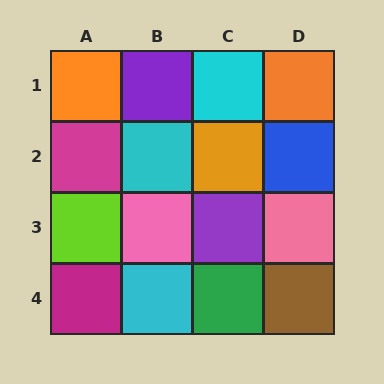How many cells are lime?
1 cell is lime.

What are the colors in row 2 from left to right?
Magenta, cyan, orange, blue.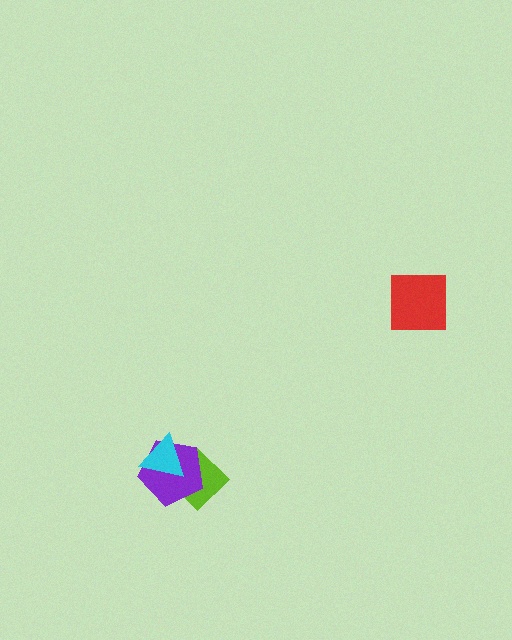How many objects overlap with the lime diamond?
2 objects overlap with the lime diamond.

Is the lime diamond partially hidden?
Yes, it is partially covered by another shape.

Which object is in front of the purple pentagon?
The cyan triangle is in front of the purple pentagon.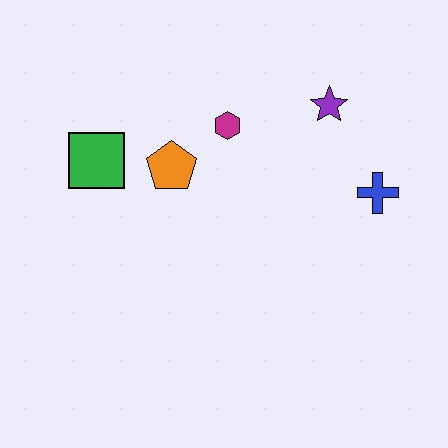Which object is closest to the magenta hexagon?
The orange pentagon is closest to the magenta hexagon.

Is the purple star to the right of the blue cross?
No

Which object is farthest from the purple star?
The green square is farthest from the purple star.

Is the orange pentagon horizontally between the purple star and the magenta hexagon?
No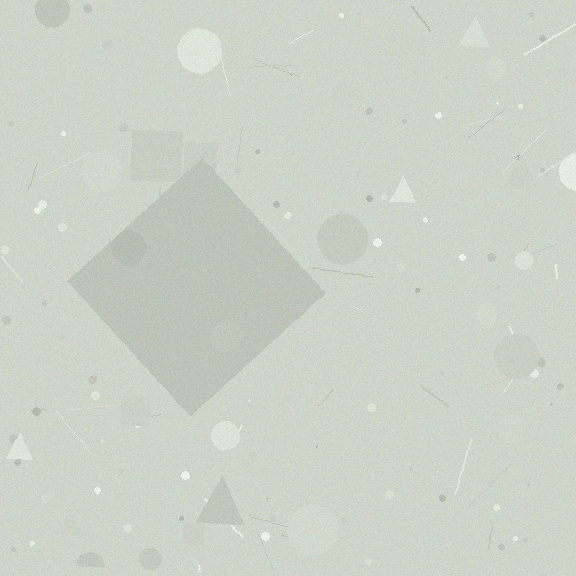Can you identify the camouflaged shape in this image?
The camouflaged shape is a diamond.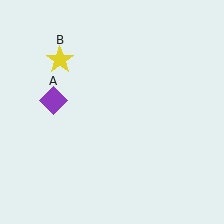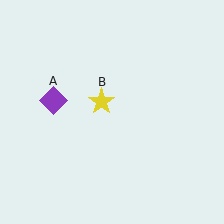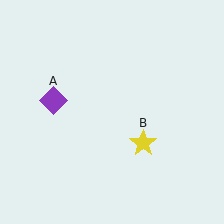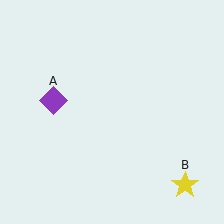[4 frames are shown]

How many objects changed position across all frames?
1 object changed position: yellow star (object B).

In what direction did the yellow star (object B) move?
The yellow star (object B) moved down and to the right.